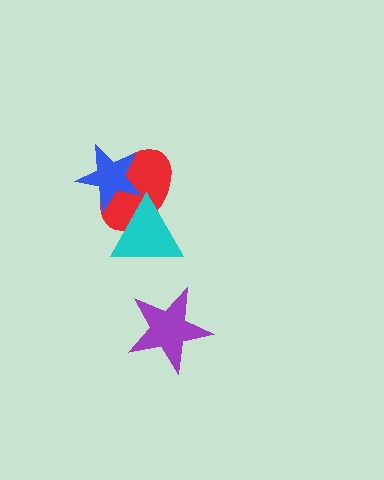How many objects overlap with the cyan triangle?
2 objects overlap with the cyan triangle.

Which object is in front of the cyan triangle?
The blue star is in front of the cyan triangle.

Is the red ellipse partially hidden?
Yes, it is partially covered by another shape.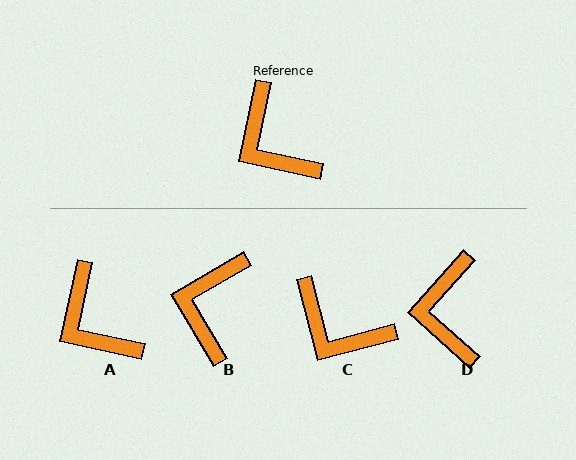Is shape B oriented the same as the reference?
No, it is off by about 48 degrees.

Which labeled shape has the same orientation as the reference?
A.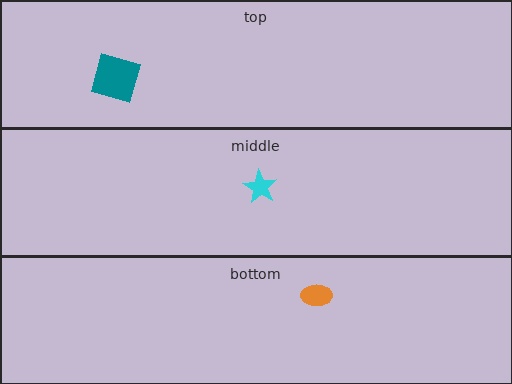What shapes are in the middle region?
The cyan star.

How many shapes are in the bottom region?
1.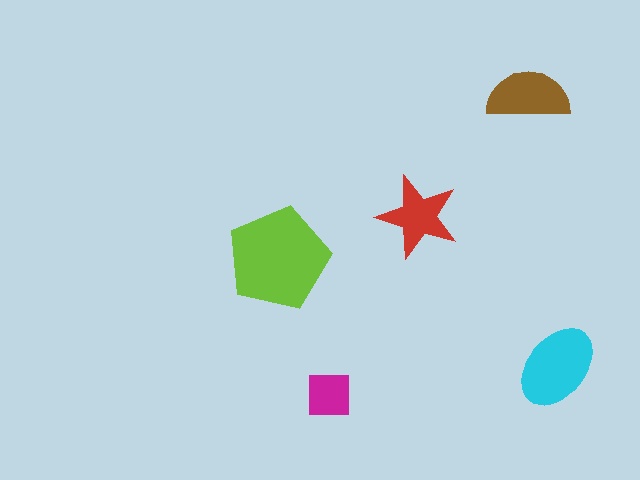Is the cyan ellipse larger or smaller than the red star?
Larger.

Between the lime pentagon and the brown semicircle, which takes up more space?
The lime pentagon.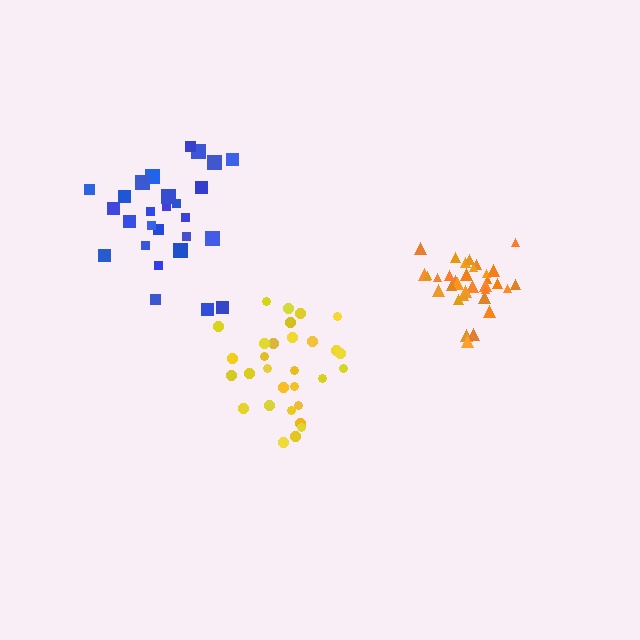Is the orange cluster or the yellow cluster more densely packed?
Orange.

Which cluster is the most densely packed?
Orange.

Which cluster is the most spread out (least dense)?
Blue.